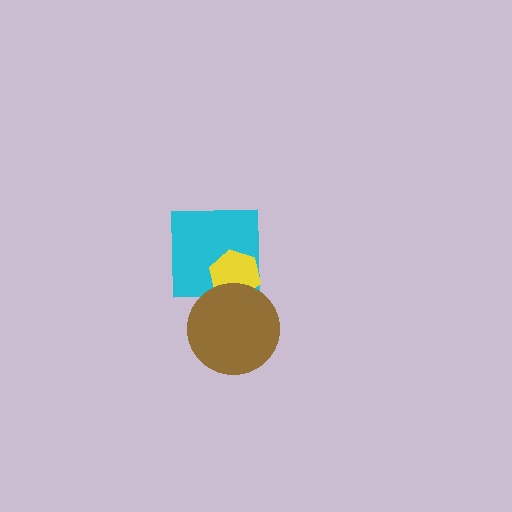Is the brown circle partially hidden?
No, no other shape covers it.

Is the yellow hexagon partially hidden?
Yes, it is partially covered by another shape.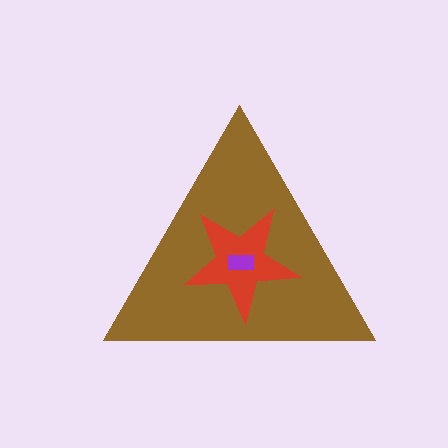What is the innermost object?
The purple rectangle.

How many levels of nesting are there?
3.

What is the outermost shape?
The brown triangle.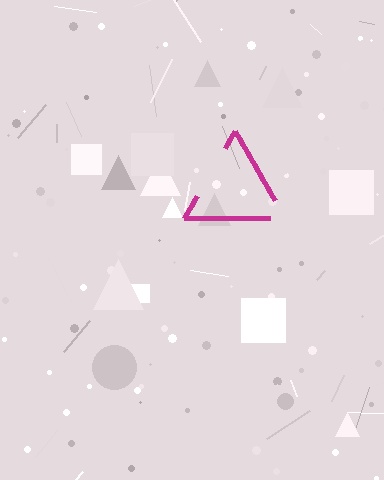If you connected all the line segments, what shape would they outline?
They would outline a triangle.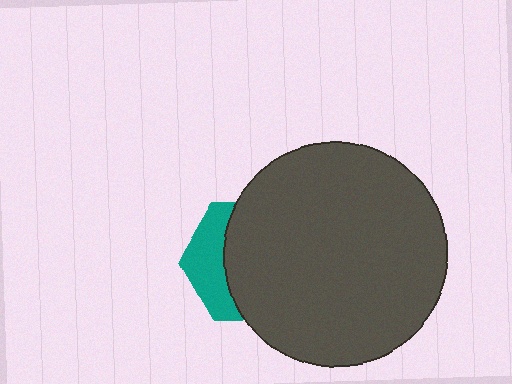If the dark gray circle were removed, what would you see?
You would see the complete teal hexagon.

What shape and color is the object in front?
The object in front is a dark gray circle.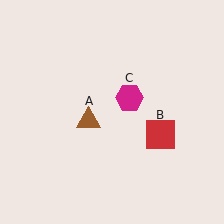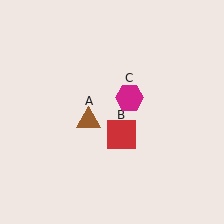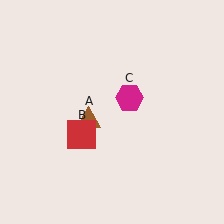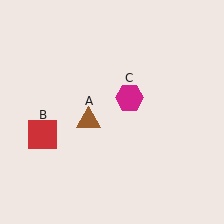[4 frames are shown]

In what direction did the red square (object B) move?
The red square (object B) moved left.